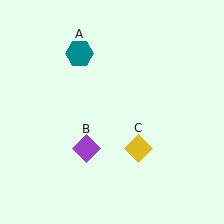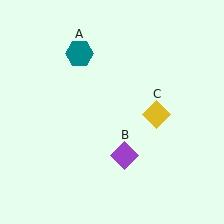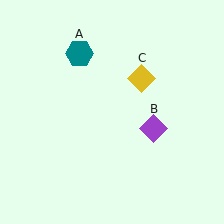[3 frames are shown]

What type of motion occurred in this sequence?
The purple diamond (object B), yellow diamond (object C) rotated counterclockwise around the center of the scene.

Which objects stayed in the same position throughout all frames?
Teal hexagon (object A) remained stationary.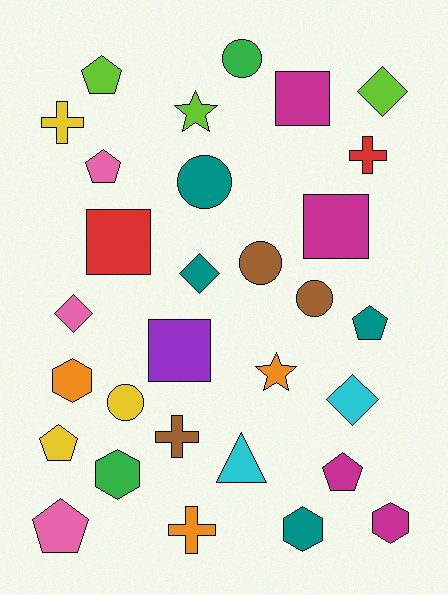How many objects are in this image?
There are 30 objects.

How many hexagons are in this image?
There are 4 hexagons.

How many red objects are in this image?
There are 2 red objects.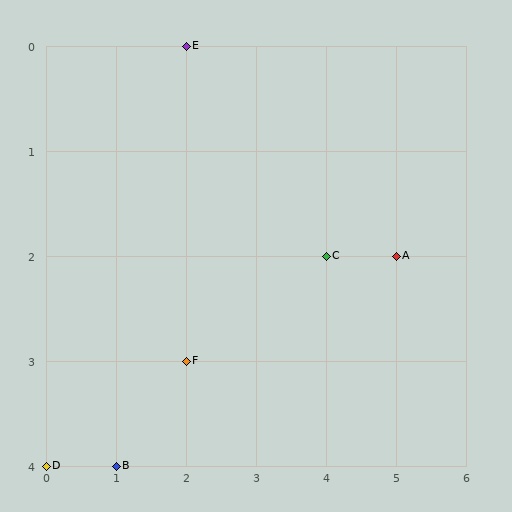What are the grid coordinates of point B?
Point B is at grid coordinates (1, 4).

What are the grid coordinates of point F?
Point F is at grid coordinates (2, 3).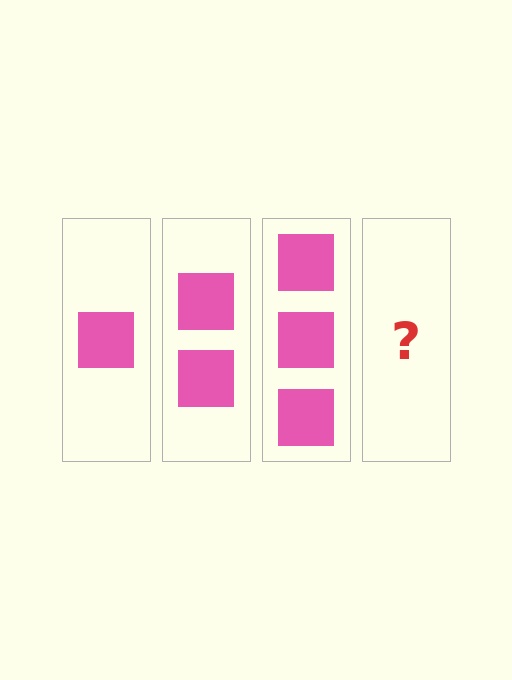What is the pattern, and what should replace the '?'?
The pattern is that each step adds one more square. The '?' should be 4 squares.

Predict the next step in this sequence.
The next step is 4 squares.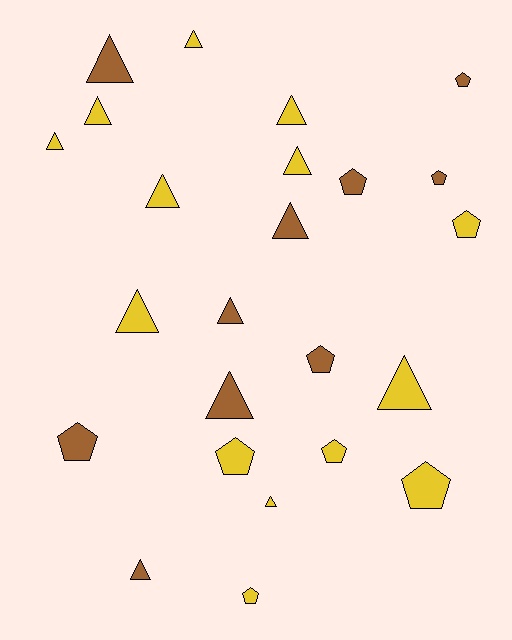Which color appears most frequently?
Yellow, with 14 objects.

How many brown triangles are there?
There are 5 brown triangles.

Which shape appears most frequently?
Triangle, with 14 objects.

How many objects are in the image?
There are 24 objects.